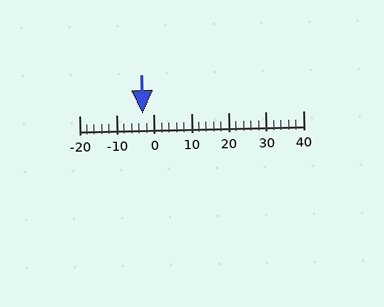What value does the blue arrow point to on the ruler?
The blue arrow points to approximately -3.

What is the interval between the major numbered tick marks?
The major tick marks are spaced 10 units apart.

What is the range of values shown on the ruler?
The ruler shows values from -20 to 40.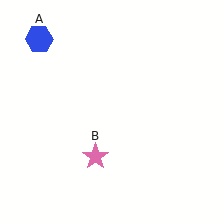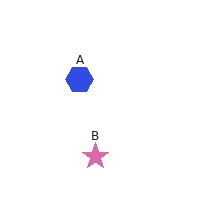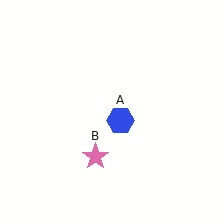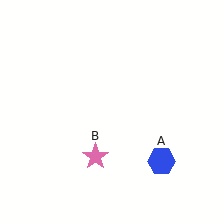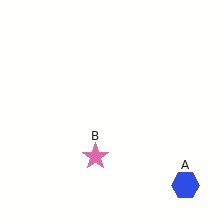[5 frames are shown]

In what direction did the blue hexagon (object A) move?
The blue hexagon (object A) moved down and to the right.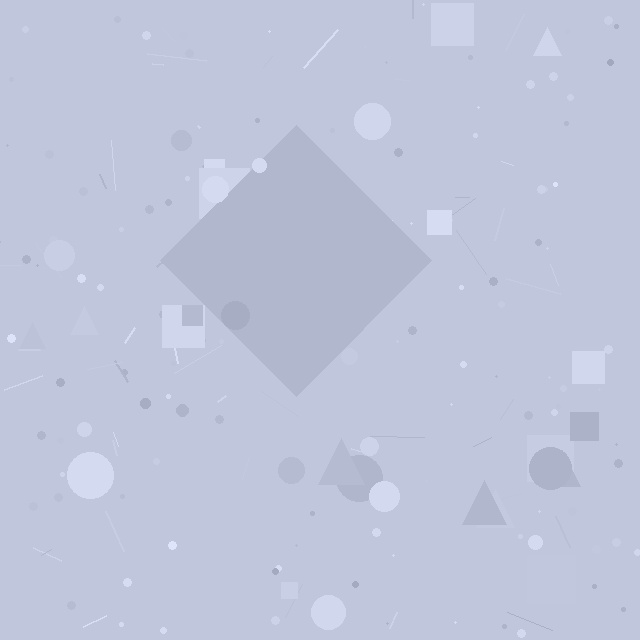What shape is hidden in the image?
A diamond is hidden in the image.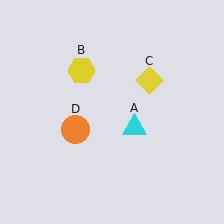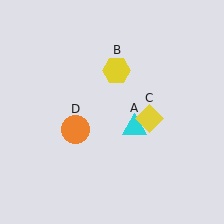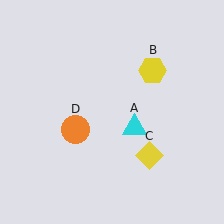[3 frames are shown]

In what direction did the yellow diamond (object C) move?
The yellow diamond (object C) moved down.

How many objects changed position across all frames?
2 objects changed position: yellow hexagon (object B), yellow diamond (object C).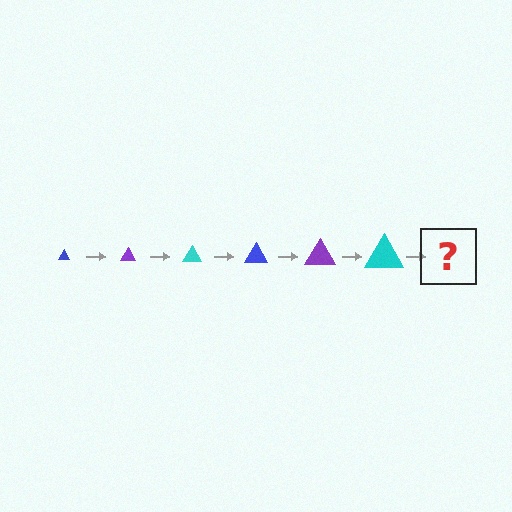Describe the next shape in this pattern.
It should be a blue triangle, larger than the previous one.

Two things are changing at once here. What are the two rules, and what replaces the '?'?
The two rules are that the triangle grows larger each step and the color cycles through blue, purple, and cyan. The '?' should be a blue triangle, larger than the previous one.